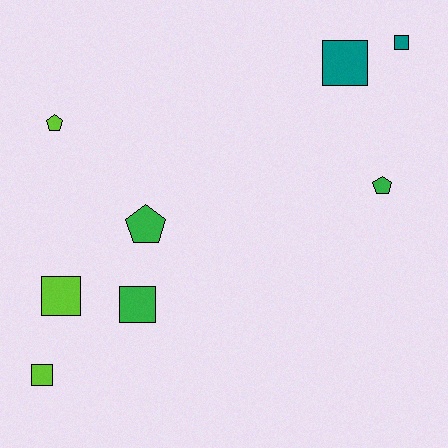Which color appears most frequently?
Lime, with 3 objects.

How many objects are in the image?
There are 8 objects.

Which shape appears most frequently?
Square, with 5 objects.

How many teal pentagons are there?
There are no teal pentagons.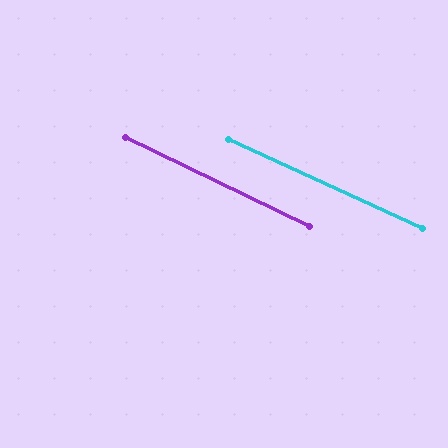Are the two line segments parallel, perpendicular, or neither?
Parallel — their directions differ by only 1.1°.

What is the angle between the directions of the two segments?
Approximately 1 degree.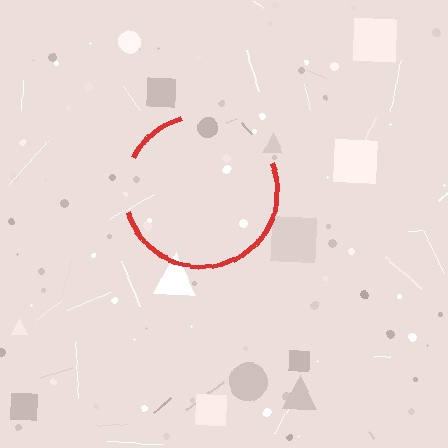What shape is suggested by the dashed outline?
The dashed outline suggests a circle.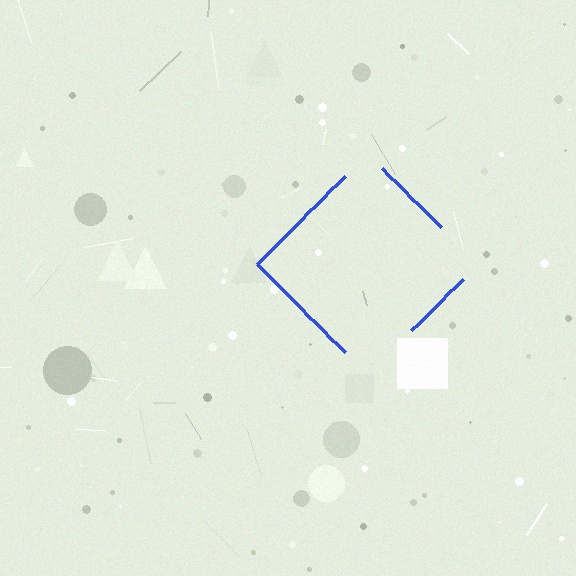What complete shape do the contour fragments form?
The contour fragments form a diamond.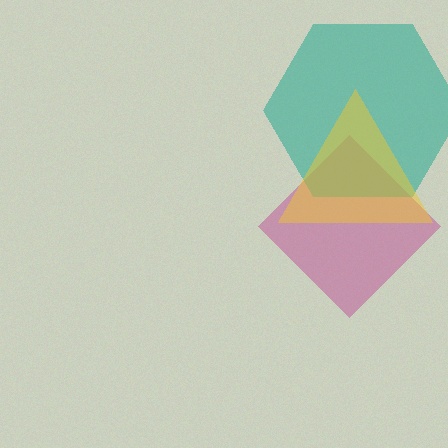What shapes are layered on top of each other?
The layered shapes are: a magenta diamond, a teal hexagon, a yellow triangle.